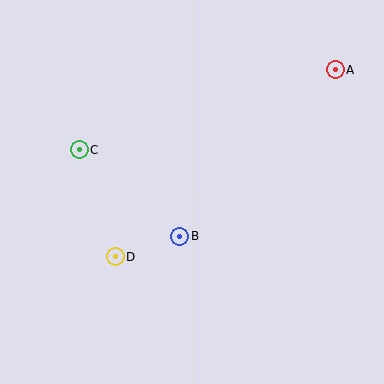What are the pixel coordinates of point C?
Point C is at (79, 150).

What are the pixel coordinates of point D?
Point D is at (115, 257).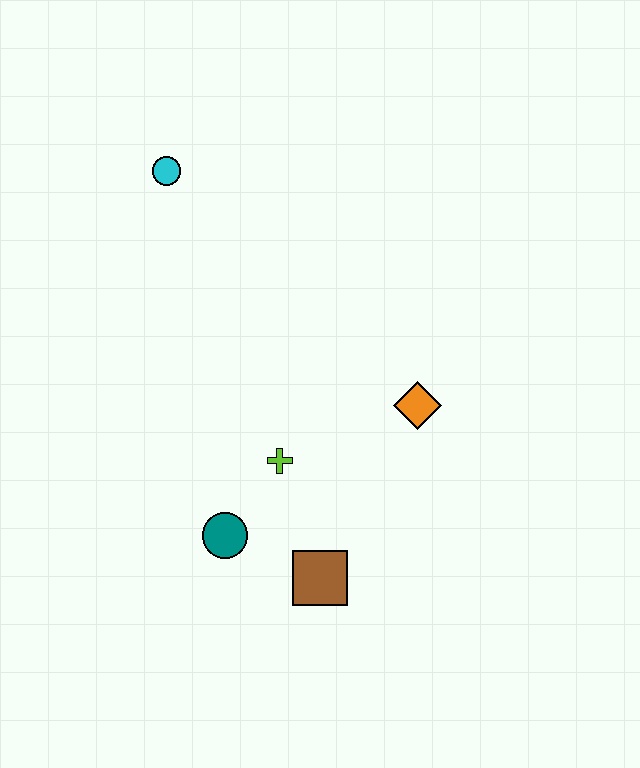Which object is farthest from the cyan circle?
The brown square is farthest from the cyan circle.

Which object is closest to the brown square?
The teal circle is closest to the brown square.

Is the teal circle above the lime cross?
No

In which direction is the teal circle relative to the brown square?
The teal circle is to the left of the brown square.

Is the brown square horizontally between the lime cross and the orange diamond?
Yes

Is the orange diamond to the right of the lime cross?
Yes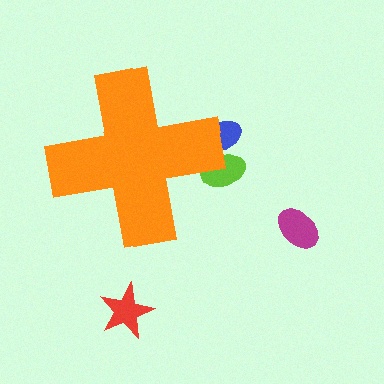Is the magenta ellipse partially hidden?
No, the magenta ellipse is fully visible.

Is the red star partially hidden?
No, the red star is fully visible.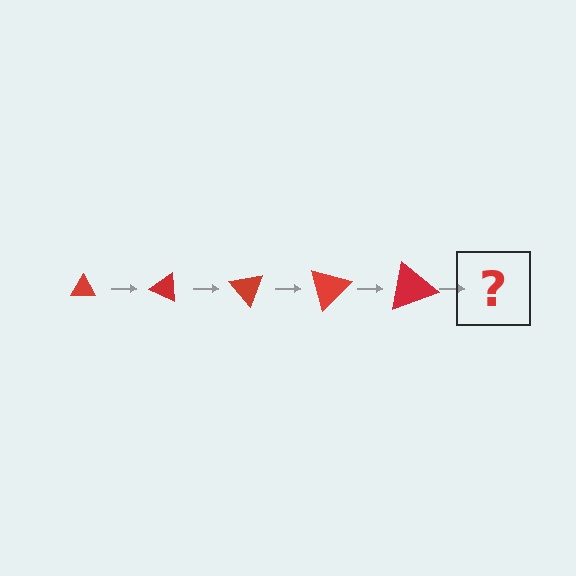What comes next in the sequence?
The next element should be a triangle, larger than the previous one and rotated 125 degrees from the start.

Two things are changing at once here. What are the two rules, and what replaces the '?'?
The two rules are that the triangle grows larger each step and it rotates 25 degrees each step. The '?' should be a triangle, larger than the previous one and rotated 125 degrees from the start.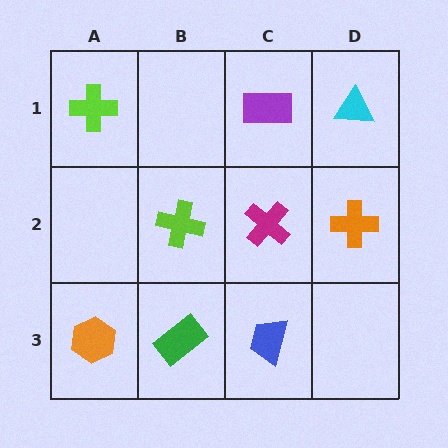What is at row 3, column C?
A blue trapezoid.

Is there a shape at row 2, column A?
No, that cell is empty.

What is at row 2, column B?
A lime cross.